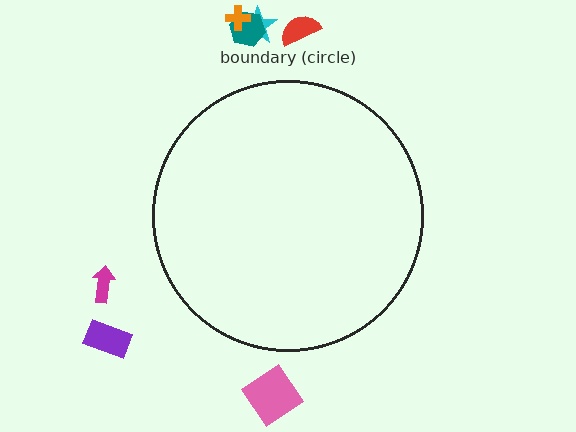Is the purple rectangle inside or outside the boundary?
Outside.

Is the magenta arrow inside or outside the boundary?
Outside.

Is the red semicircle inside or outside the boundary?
Outside.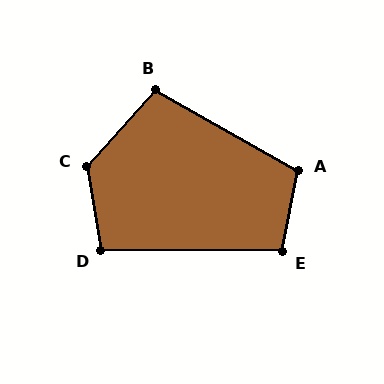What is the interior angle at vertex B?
Approximately 102 degrees (obtuse).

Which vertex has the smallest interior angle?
D, at approximately 100 degrees.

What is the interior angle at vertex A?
Approximately 109 degrees (obtuse).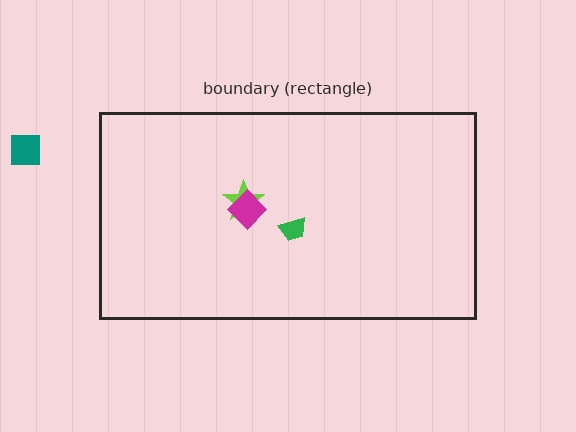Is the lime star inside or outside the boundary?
Inside.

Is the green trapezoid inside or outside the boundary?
Inside.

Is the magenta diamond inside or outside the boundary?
Inside.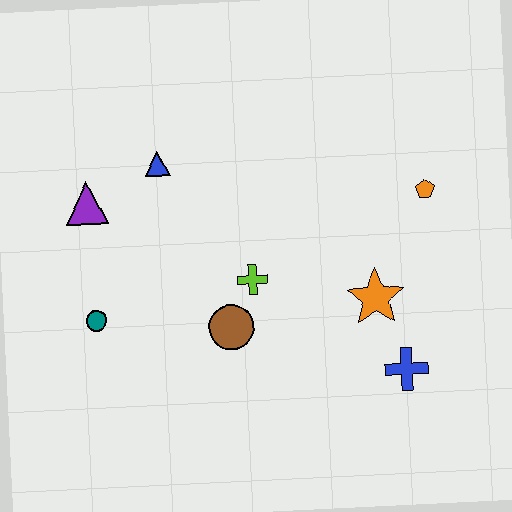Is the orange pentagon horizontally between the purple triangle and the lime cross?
No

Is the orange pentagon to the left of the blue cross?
No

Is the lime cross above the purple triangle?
No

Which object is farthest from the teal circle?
The orange pentagon is farthest from the teal circle.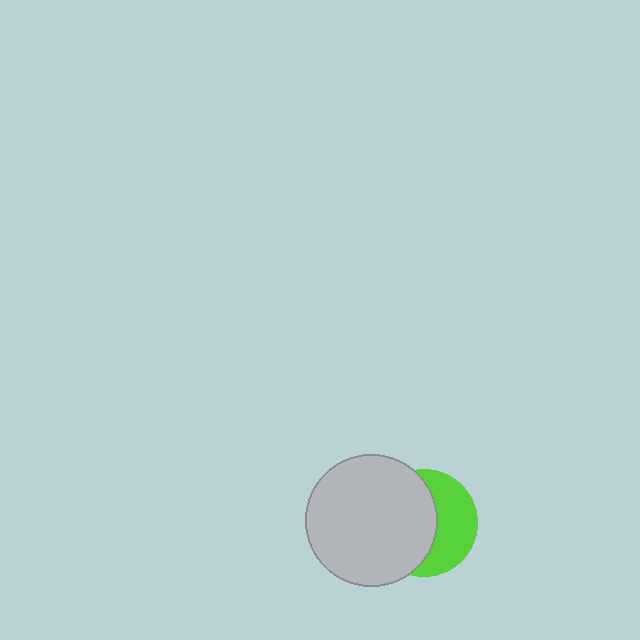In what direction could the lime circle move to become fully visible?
The lime circle could move right. That would shift it out from behind the light gray circle entirely.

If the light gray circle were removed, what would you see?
You would see the complete lime circle.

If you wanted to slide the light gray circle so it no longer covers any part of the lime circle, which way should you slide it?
Slide it left — that is the most direct way to separate the two shapes.